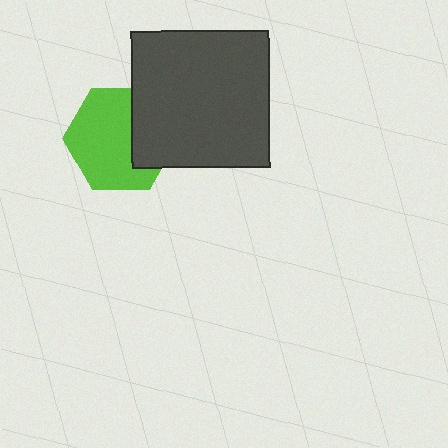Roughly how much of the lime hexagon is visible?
Most of it is visible (roughly 68%).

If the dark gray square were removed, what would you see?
You would see the complete lime hexagon.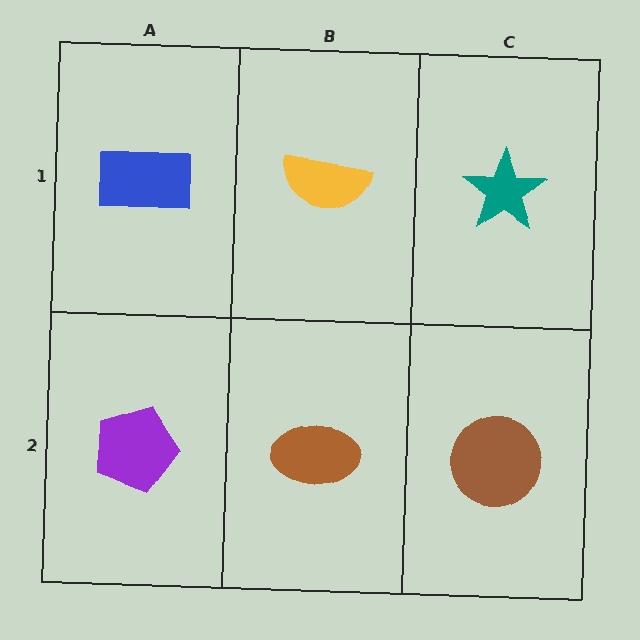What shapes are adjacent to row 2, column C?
A teal star (row 1, column C), a brown ellipse (row 2, column B).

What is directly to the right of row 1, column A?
A yellow semicircle.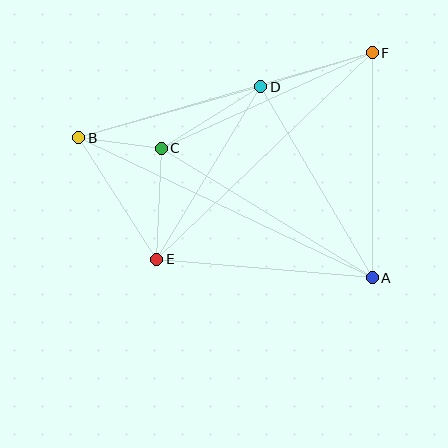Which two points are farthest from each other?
Points A and B are farthest from each other.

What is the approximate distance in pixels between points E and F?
The distance between E and F is approximately 298 pixels.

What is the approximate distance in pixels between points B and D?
The distance between B and D is approximately 189 pixels.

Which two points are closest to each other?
Points B and C are closest to each other.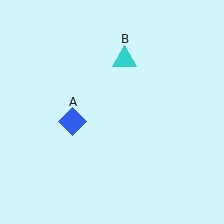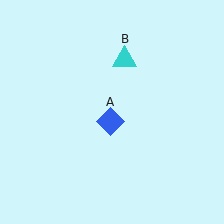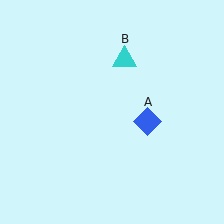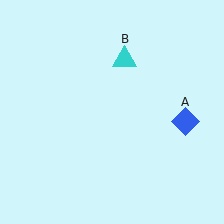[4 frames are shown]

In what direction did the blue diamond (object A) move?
The blue diamond (object A) moved right.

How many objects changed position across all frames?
1 object changed position: blue diamond (object A).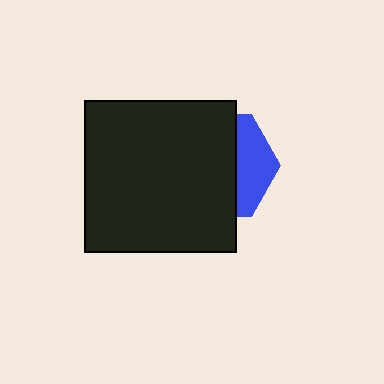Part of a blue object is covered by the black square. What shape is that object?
It is a hexagon.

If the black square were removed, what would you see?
You would see the complete blue hexagon.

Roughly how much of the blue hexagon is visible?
A small part of it is visible (roughly 32%).